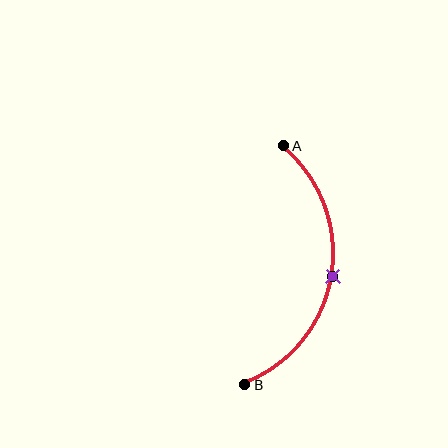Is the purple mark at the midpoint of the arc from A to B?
Yes. The purple mark lies on the arc at equal arc-length from both A and B — it is the arc midpoint.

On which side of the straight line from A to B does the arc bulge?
The arc bulges to the right of the straight line connecting A and B.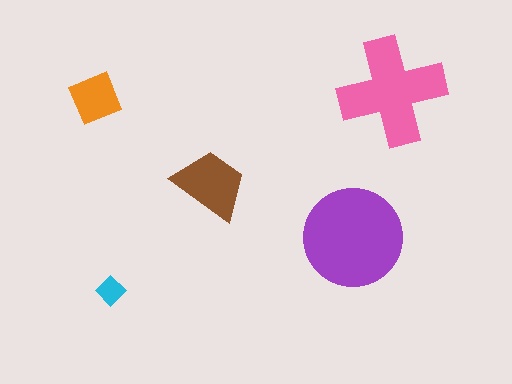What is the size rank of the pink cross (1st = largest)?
2nd.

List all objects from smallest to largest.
The cyan diamond, the orange square, the brown trapezoid, the pink cross, the purple circle.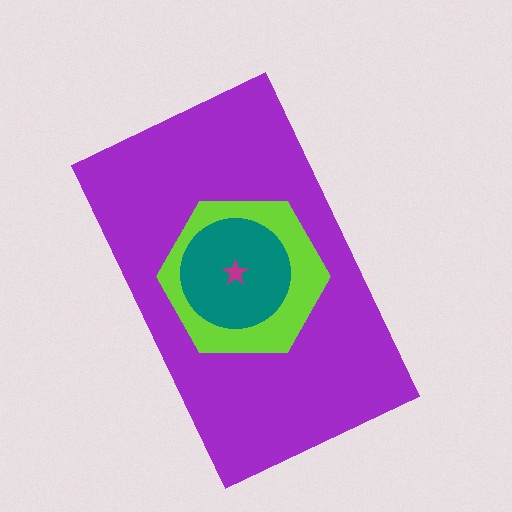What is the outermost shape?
The purple rectangle.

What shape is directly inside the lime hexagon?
The teal circle.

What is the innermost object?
The magenta star.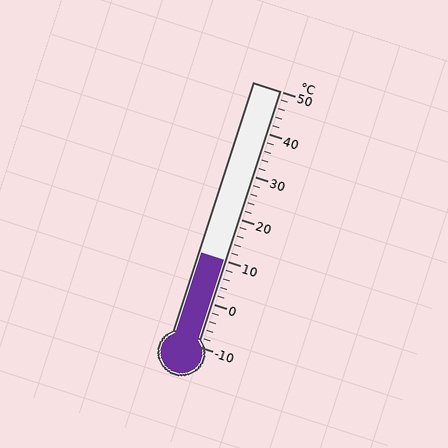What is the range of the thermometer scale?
The thermometer scale ranges from -10°C to 50°C.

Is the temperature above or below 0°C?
The temperature is above 0°C.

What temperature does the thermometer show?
The thermometer shows approximately 10°C.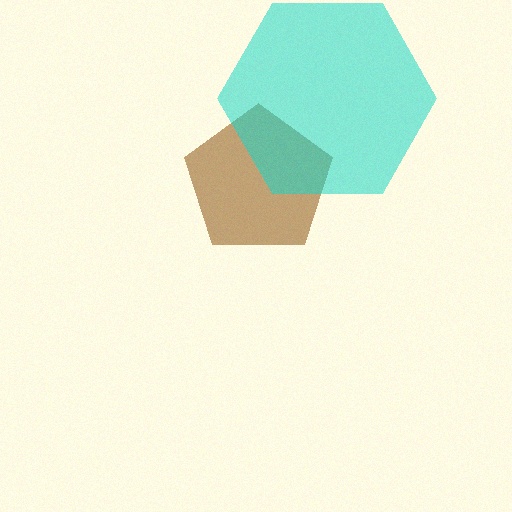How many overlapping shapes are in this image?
There are 2 overlapping shapes in the image.